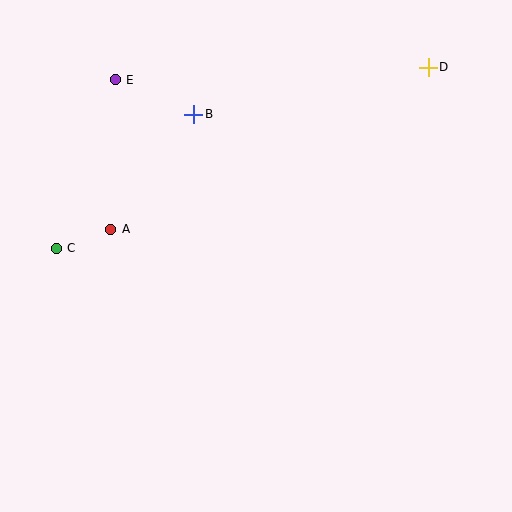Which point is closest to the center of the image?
Point A at (111, 229) is closest to the center.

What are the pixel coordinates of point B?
Point B is at (194, 114).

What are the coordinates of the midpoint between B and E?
The midpoint between B and E is at (154, 97).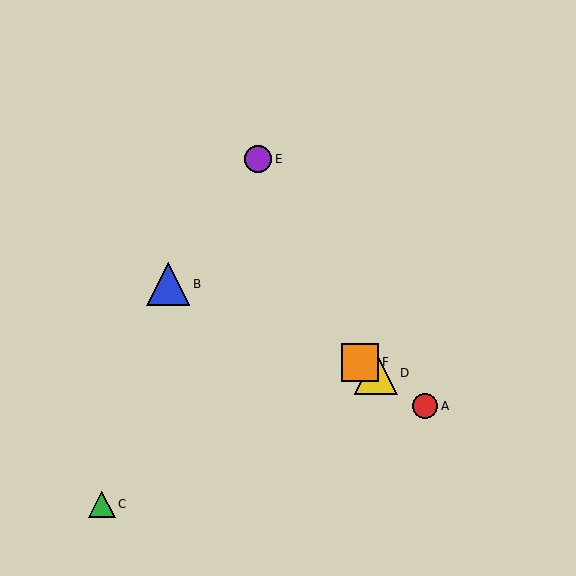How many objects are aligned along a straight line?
3 objects (A, D, F) are aligned along a straight line.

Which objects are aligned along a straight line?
Objects A, D, F are aligned along a straight line.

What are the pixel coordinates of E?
Object E is at (258, 159).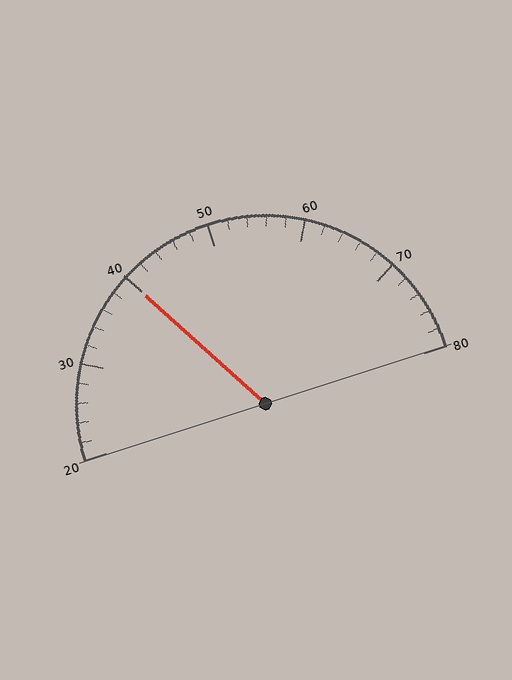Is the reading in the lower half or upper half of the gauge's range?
The reading is in the lower half of the range (20 to 80).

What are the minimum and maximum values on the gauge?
The gauge ranges from 20 to 80.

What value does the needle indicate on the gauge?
The needle indicates approximately 40.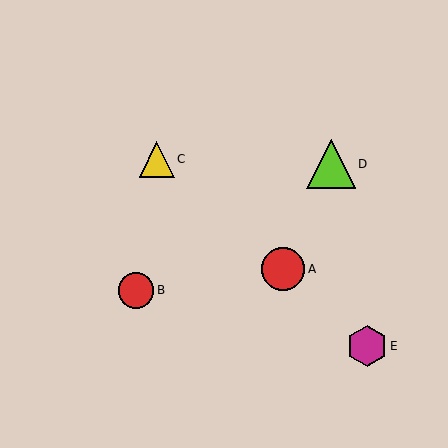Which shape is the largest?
The lime triangle (labeled D) is the largest.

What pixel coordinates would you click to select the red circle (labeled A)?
Click at (283, 269) to select the red circle A.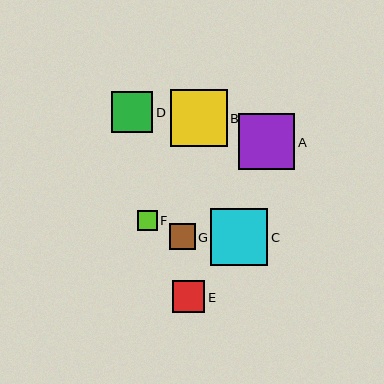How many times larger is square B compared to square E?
Square B is approximately 1.8 times the size of square E.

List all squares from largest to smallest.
From largest to smallest: C, B, A, D, E, G, F.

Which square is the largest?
Square C is the largest with a size of approximately 57 pixels.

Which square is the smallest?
Square F is the smallest with a size of approximately 19 pixels.